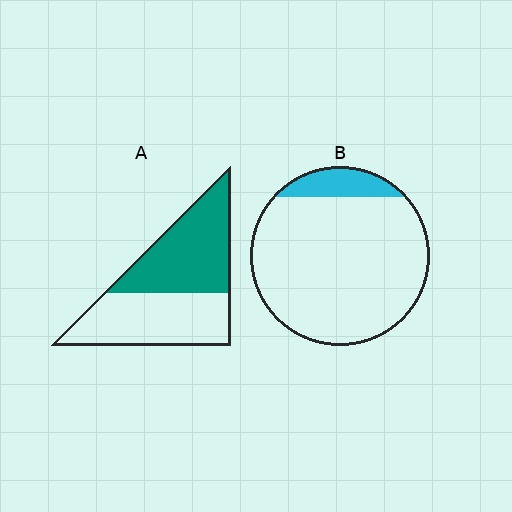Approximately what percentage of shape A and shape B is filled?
A is approximately 50% and B is approximately 10%.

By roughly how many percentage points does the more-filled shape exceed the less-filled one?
By roughly 40 percentage points (A over B).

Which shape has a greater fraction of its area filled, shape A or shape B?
Shape A.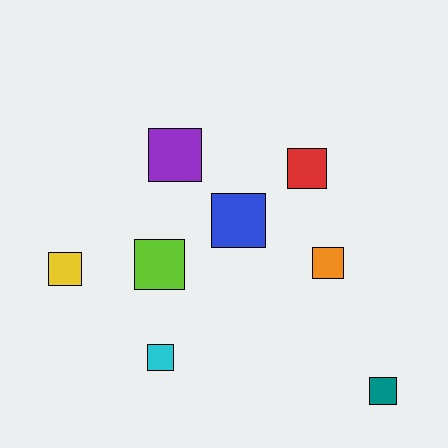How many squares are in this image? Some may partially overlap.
There are 8 squares.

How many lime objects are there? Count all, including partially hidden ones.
There is 1 lime object.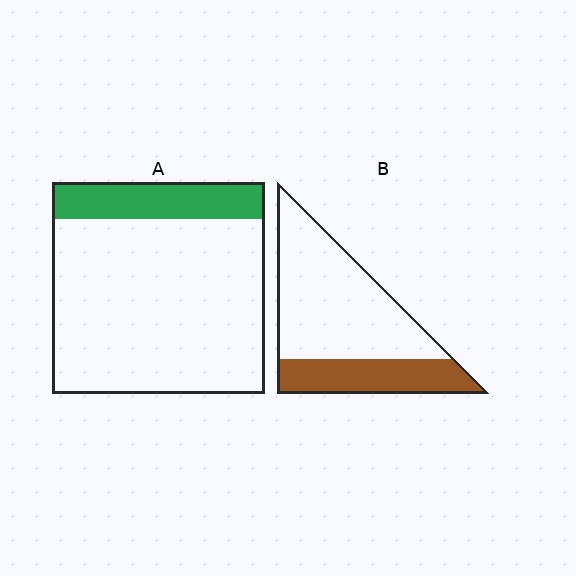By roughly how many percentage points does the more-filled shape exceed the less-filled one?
By roughly 15 percentage points (B over A).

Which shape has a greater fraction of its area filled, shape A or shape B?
Shape B.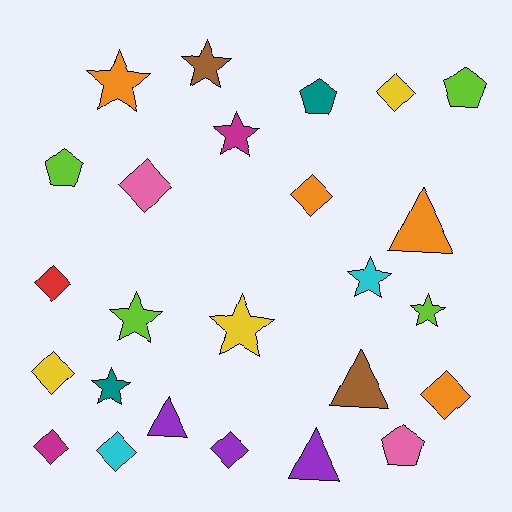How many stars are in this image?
There are 8 stars.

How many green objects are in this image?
There are no green objects.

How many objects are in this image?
There are 25 objects.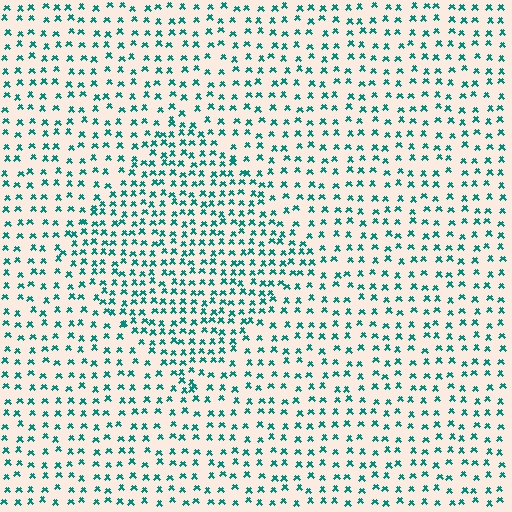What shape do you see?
I see a diamond.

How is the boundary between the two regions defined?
The boundary is defined by a change in element density (approximately 1.6x ratio). All elements are the same color, size, and shape.